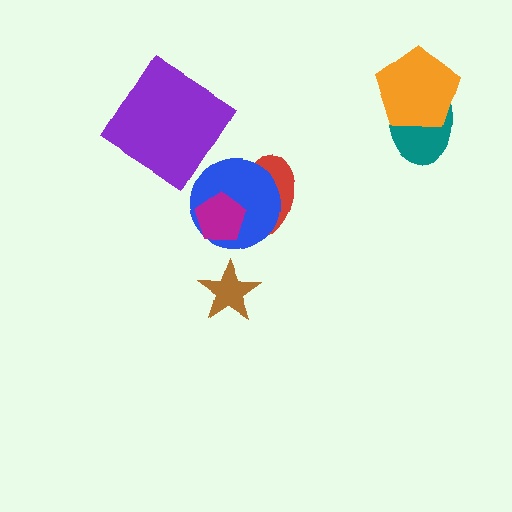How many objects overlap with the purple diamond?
0 objects overlap with the purple diamond.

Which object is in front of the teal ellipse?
The orange pentagon is in front of the teal ellipse.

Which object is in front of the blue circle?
The magenta pentagon is in front of the blue circle.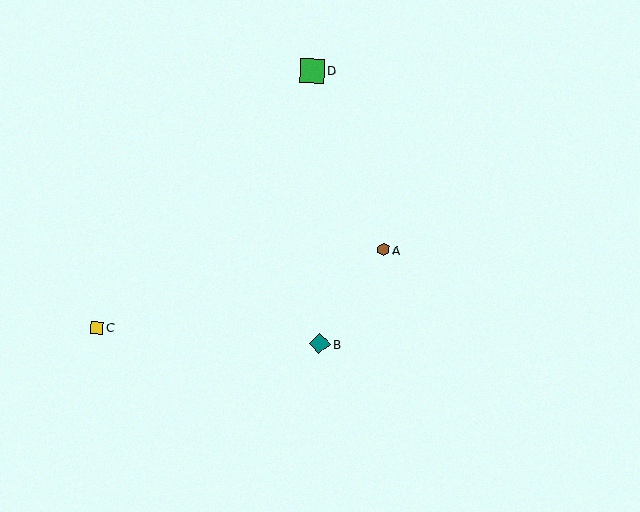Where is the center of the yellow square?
The center of the yellow square is at (97, 328).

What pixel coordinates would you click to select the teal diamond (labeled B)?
Click at (320, 344) to select the teal diamond B.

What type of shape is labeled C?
Shape C is a yellow square.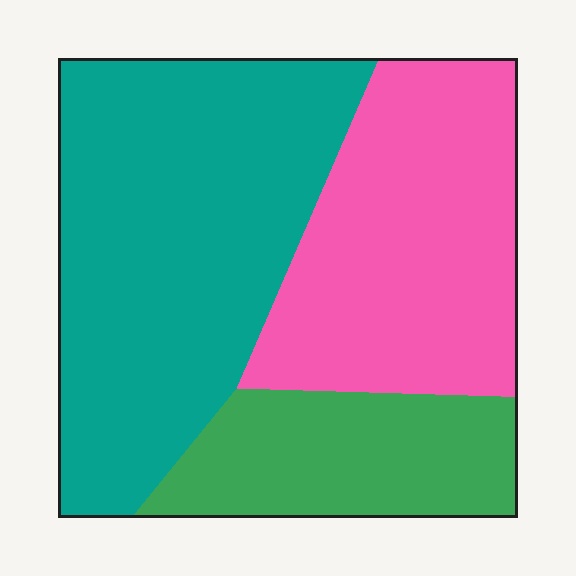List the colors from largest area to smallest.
From largest to smallest: teal, pink, green.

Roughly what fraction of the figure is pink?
Pink takes up about one third (1/3) of the figure.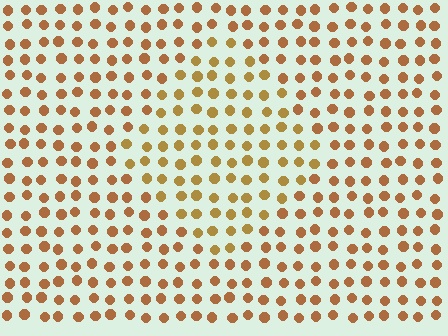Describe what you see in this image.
The image is filled with small brown elements in a uniform arrangement. A diamond-shaped region is visible where the elements are tinted to a slightly different hue, forming a subtle color boundary.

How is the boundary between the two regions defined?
The boundary is defined purely by a slight shift in hue (about 18 degrees). Spacing, size, and orientation are identical on both sides.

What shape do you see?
I see a diamond.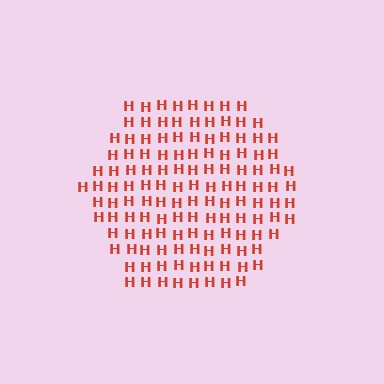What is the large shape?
The large shape is a hexagon.